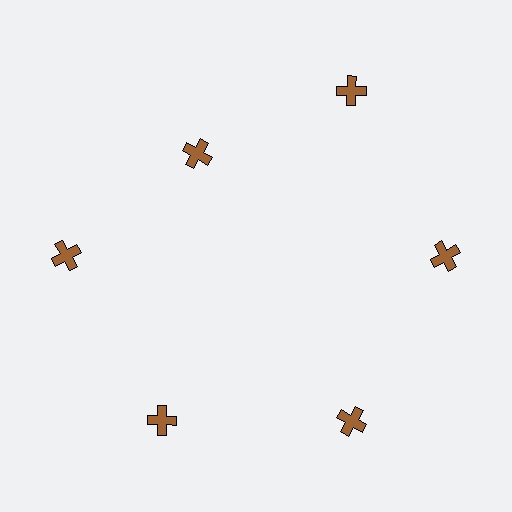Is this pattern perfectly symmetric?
No. The 6 brown crosses are arranged in a ring, but one element near the 11 o'clock position is pulled inward toward the center, breaking the 6-fold rotational symmetry.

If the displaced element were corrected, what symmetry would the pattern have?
It would have 6-fold rotational symmetry — the pattern would map onto itself every 60 degrees.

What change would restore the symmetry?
The symmetry would be restored by moving it outward, back onto the ring so that all 6 crosses sit at equal angles and equal distance from the center.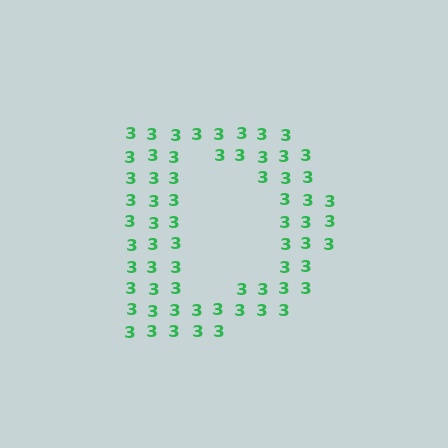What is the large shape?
The large shape is the letter D.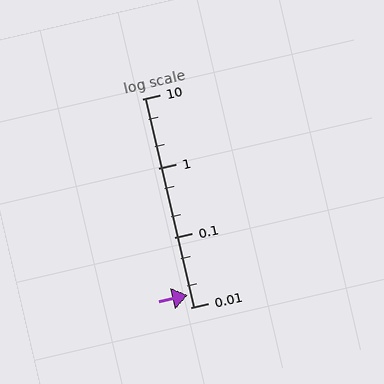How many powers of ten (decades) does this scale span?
The scale spans 3 decades, from 0.01 to 10.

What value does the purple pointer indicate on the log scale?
The pointer indicates approximately 0.015.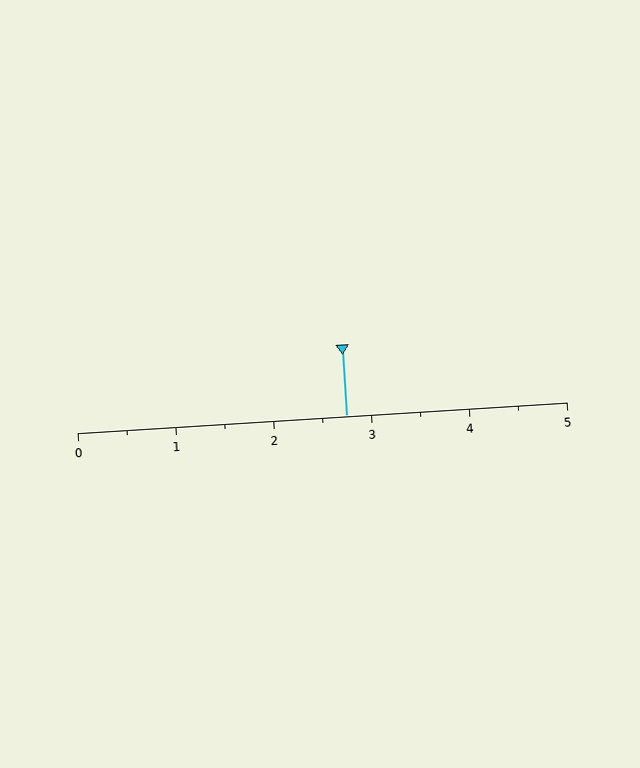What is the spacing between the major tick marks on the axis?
The major ticks are spaced 1 apart.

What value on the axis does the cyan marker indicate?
The marker indicates approximately 2.8.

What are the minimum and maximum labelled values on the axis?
The axis runs from 0 to 5.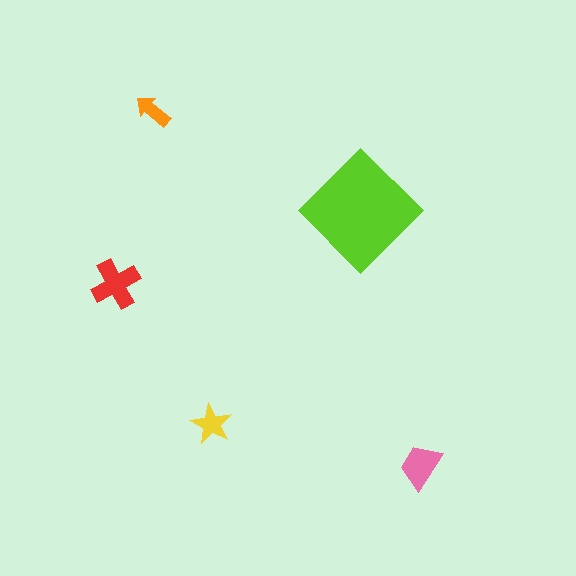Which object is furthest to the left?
The red cross is leftmost.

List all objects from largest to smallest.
The lime diamond, the red cross, the pink trapezoid, the yellow star, the orange arrow.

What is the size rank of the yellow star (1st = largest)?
4th.